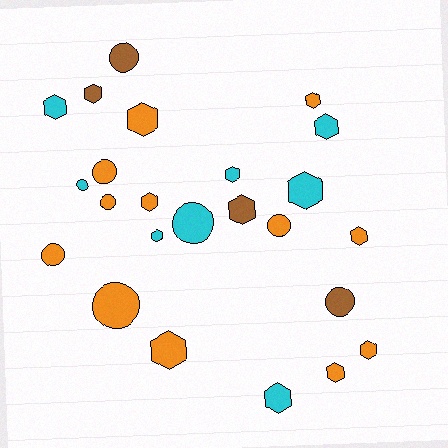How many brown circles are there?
There are 2 brown circles.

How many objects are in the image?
There are 24 objects.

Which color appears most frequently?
Orange, with 12 objects.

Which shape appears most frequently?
Hexagon, with 15 objects.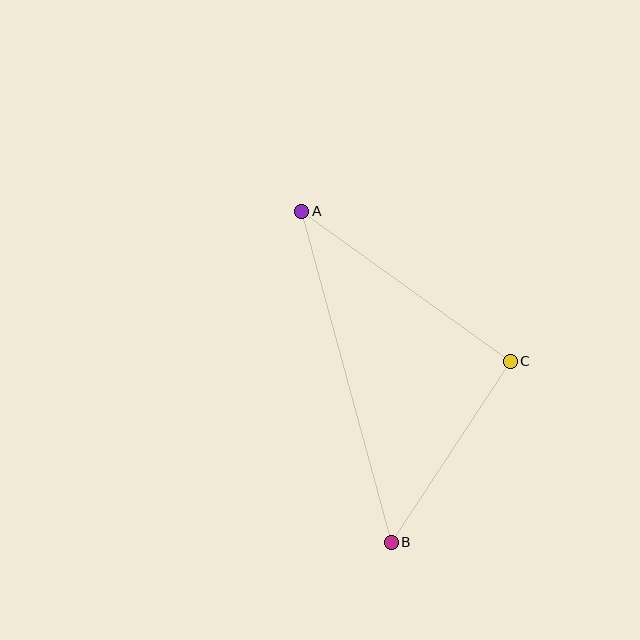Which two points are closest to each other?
Points B and C are closest to each other.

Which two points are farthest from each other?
Points A and B are farthest from each other.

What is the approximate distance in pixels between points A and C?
The distance between A and C is approximately 257 pixels.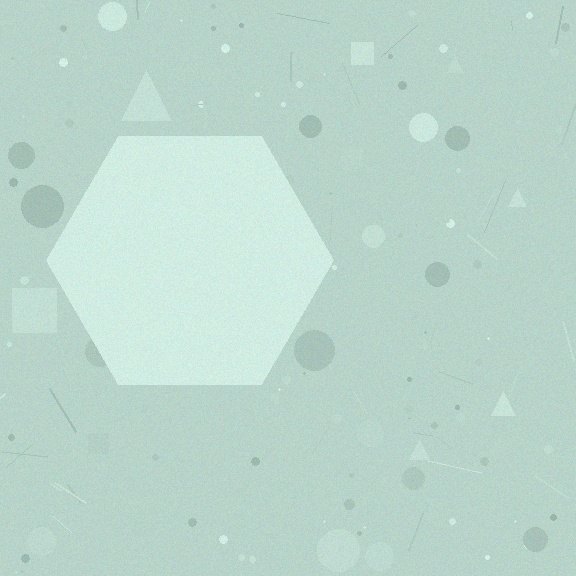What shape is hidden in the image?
A hexagon is hidden in the image.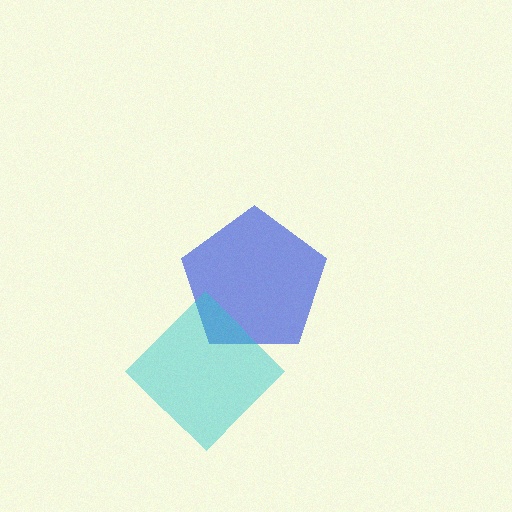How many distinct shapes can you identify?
There are 2 distinct shapes: a blue pentagon, a cyan diamond.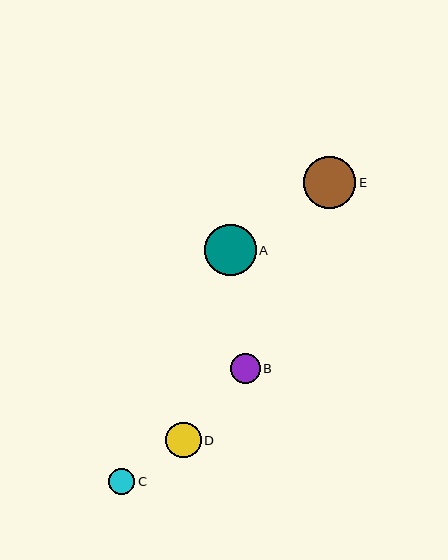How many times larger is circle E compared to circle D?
Circle E is approximately 1.5 times the size of circle D.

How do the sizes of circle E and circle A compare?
Circle E and circle A are approximately the same size.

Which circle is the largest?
Circle E is the largest with a size of approximately 52 pixels.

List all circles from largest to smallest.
From largest to smallest: E, A, D, B, C.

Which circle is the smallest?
Circle C is the smallest with a size of approximately 26 pixels.